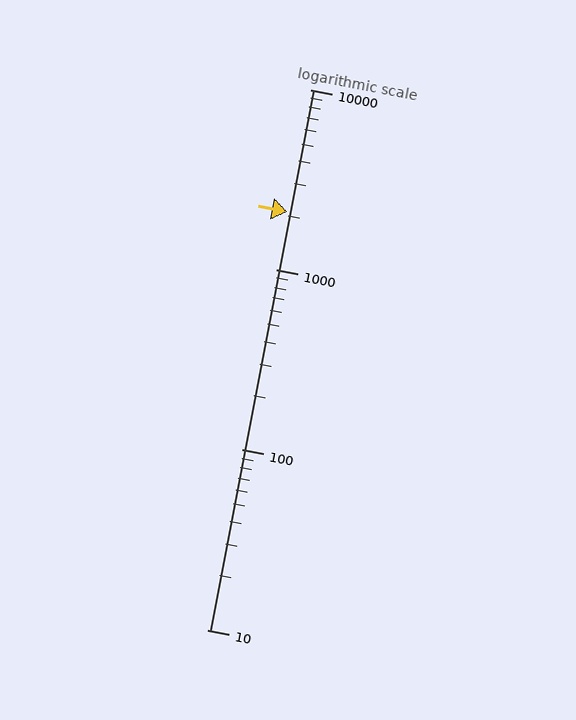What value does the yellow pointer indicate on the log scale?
The pointer indicates approximately 2100.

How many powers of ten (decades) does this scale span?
The scale spans 3 decades, from 10 to 10000.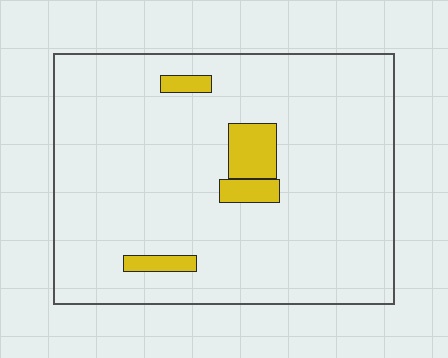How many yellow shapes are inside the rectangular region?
4.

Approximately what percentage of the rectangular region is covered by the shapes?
Approximately 5%.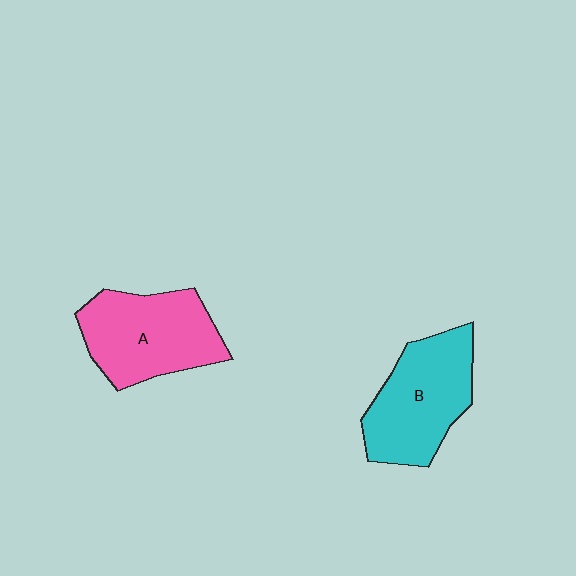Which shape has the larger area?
Shape A (pink).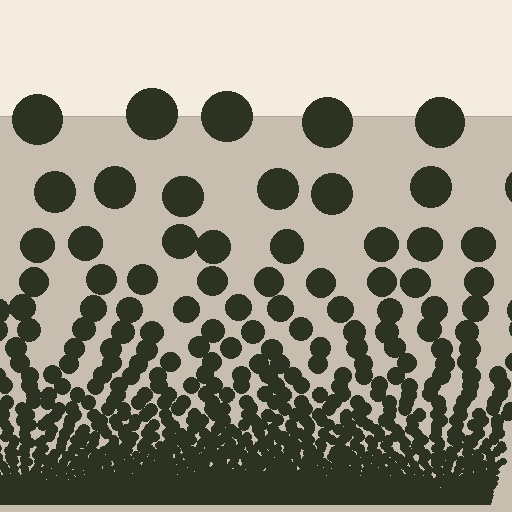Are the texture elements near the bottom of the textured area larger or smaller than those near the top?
Smaller. The gradient is inverted — elements near the bottom are smaller and denser.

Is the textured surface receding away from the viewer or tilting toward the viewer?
The surface appears to tilt toward the viewer. Texture elements get larger and sparser toward the top.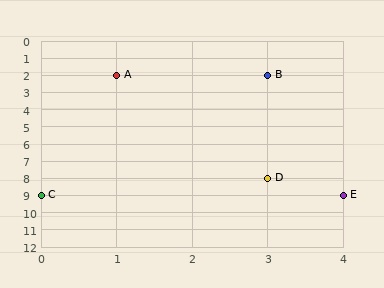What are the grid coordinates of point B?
Point B is at grid coordinates (3, 2).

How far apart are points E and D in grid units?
Points E and D are 1 column and 1 row apart (about 1.4 grid units diagonally).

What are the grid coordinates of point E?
Point E is at grid coordinates (4, 9).